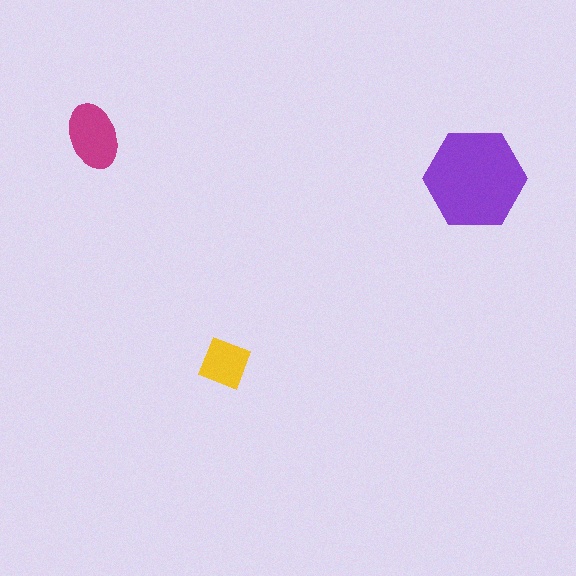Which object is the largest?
The purple hexagon.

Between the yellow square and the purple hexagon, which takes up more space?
The purple hexagon.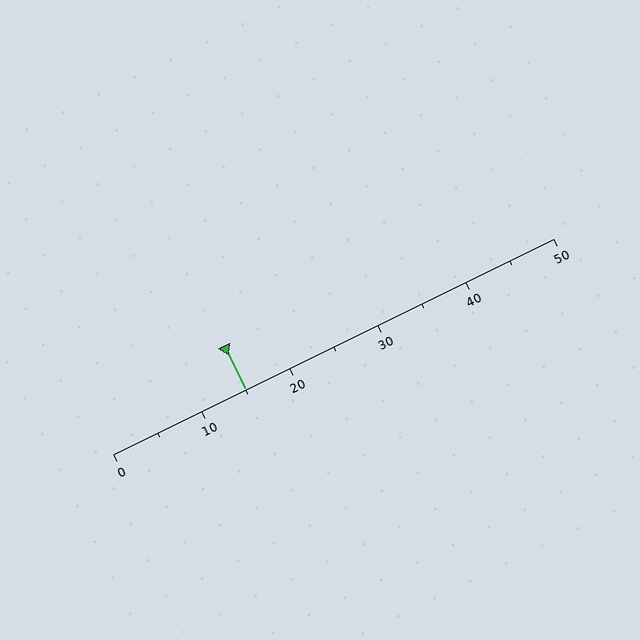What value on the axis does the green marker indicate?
The marker indicates approximately 15.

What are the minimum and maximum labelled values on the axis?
The axis runs from 0 to 50.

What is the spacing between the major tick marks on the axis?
The major ticks are spaced 10 apart.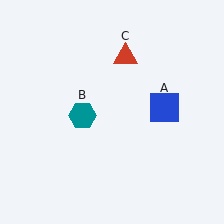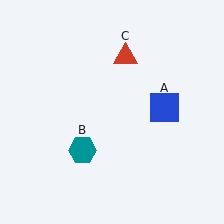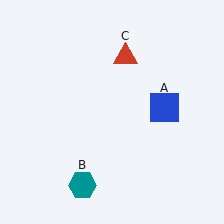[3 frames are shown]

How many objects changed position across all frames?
1 object changed position: teal hexagon (object B).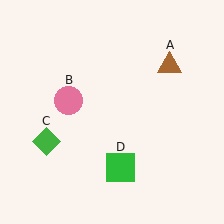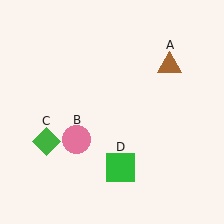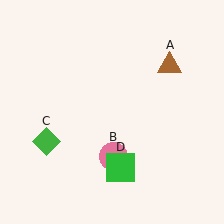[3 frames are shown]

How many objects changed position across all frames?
1 object changed position: pink circle (object B).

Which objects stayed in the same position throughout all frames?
Brown triangle (object A) and green diamond (object C) and green square (object D) remained stationary.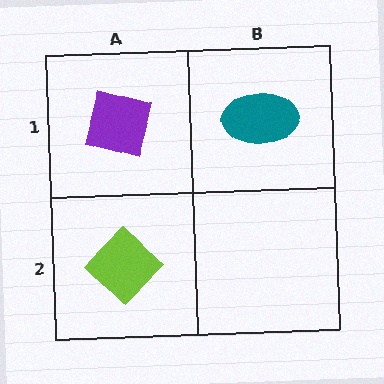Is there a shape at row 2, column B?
No, that cell is empty.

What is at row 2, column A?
A lime diamond.